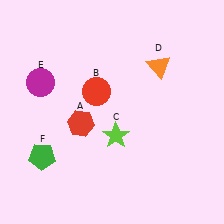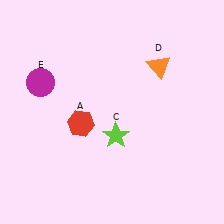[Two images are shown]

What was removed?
The green pentagon (F), the red circle (B) were removed in Image 2.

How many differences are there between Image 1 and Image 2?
There are 2 differences between the two images.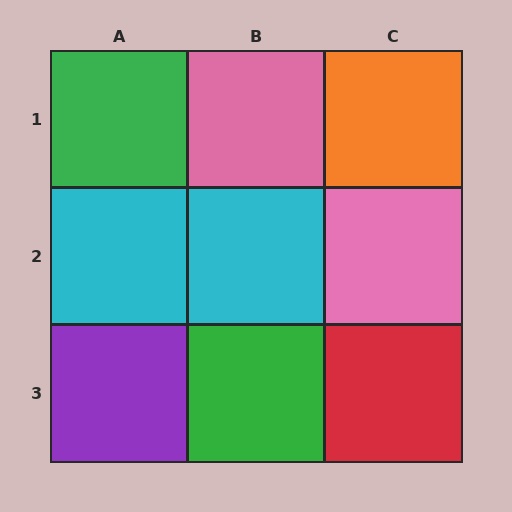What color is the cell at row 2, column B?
Cyan.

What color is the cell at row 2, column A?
Cyan.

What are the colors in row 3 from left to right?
Purple, green, red.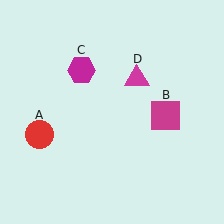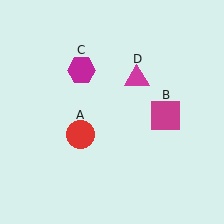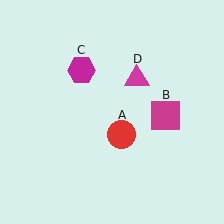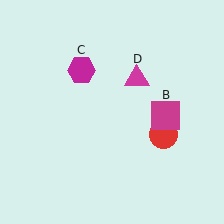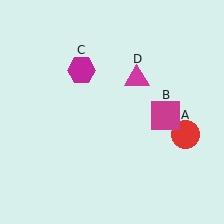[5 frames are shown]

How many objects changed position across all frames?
1 object changed position: red circle (object A).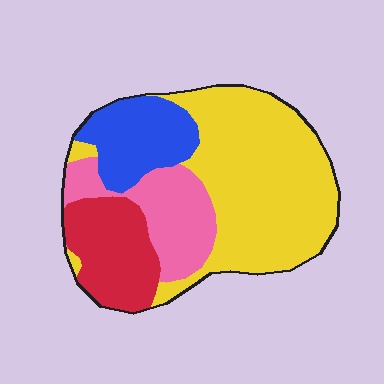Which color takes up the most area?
Yellow, at roughly 50%.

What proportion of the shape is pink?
Pink covers about 15% of the shape.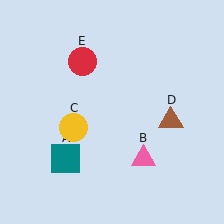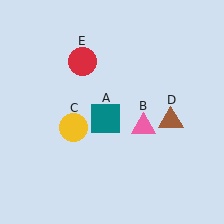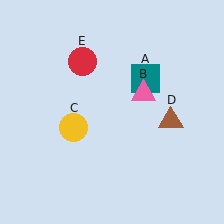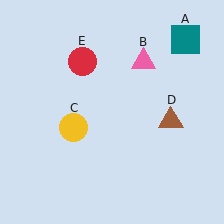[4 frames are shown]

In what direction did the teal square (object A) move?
The teal square (object A) moved up and to the right.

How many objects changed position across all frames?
2 objects changed position: teal square (object A), pink triangle (object B).